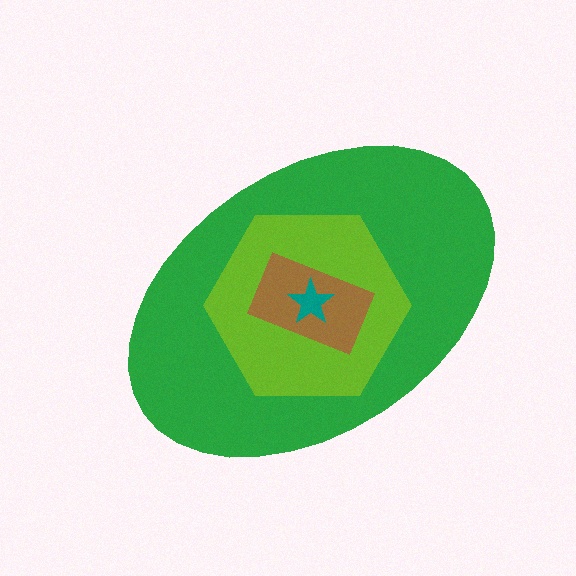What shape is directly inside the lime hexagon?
The brown rectangle.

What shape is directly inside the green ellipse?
The lime hexagon.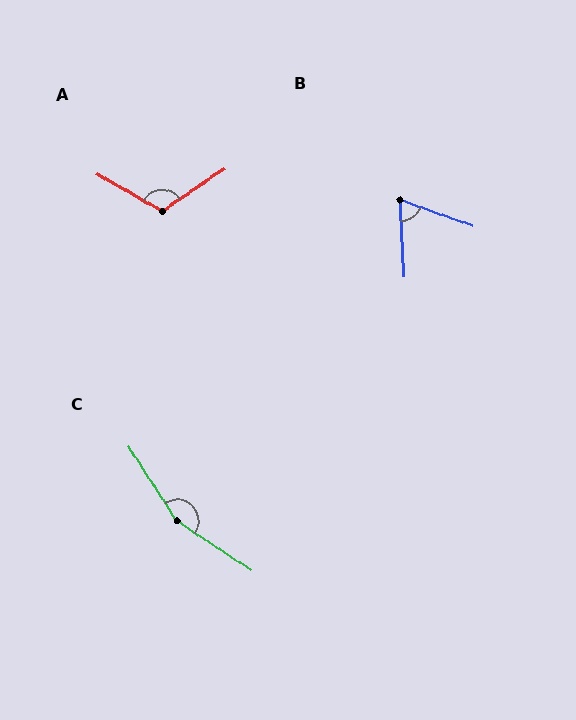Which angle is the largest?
C, at approximately 157 degrees.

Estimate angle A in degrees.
Approximately 116 degrees.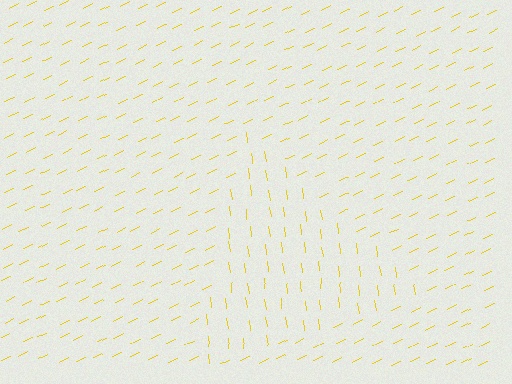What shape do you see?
I see a triangle.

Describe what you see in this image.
The image is filled with small yellow line segments. A triangle region in the image has lines oriented differently from the surrounding lines, creating a visible texture boundary.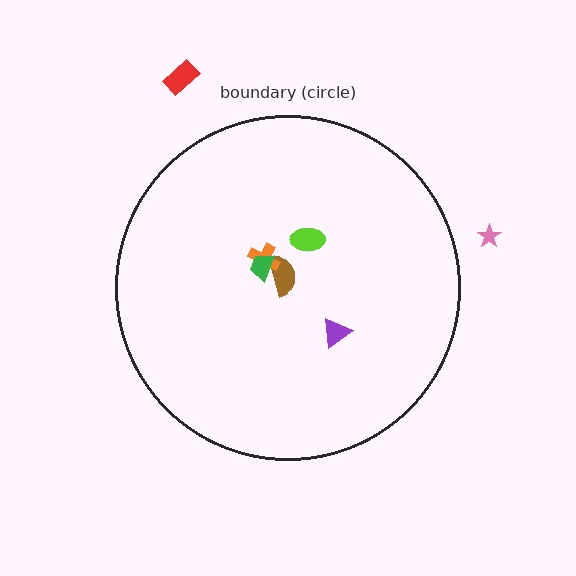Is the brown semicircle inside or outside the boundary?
Inside.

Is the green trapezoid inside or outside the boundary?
Inside.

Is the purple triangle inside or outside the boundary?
Inside.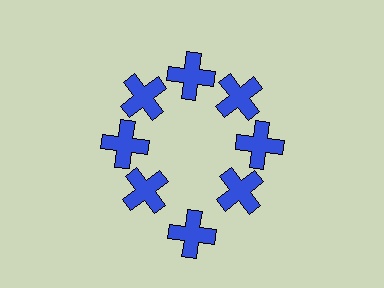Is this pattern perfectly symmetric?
No. The 8 blue crosses are arranged in a ring, but one element near the 6 o'clock position is pushed outward from the center, breaking the 8-fold rotational symmetry.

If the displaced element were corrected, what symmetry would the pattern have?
It would have 8-fold rotational symmetry — the pattern would map onto itself every 45 degrees.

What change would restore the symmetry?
The symmetry would be restored by moving it inward, back onto the ring so that all 8 crosses sit at equal angles and equal distance from the center.